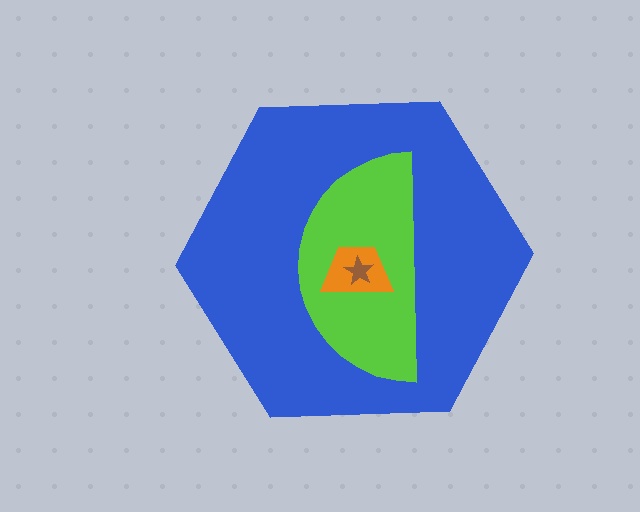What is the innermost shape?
The brown star.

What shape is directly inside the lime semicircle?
The orange trapezoid.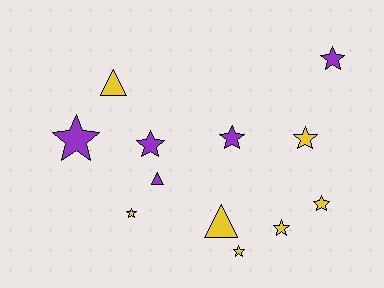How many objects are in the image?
There are 12 objects.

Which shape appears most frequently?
Star, with 9 objects.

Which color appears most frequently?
Yellow, with 7 objects.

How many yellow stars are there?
There are 5 yellow stars.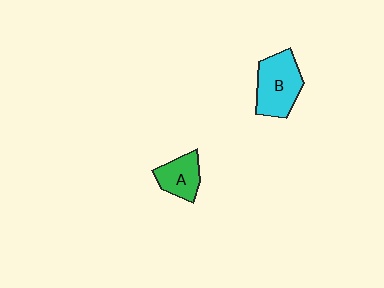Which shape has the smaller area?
Shape A (green).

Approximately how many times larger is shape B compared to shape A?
Approximately 1.6 times.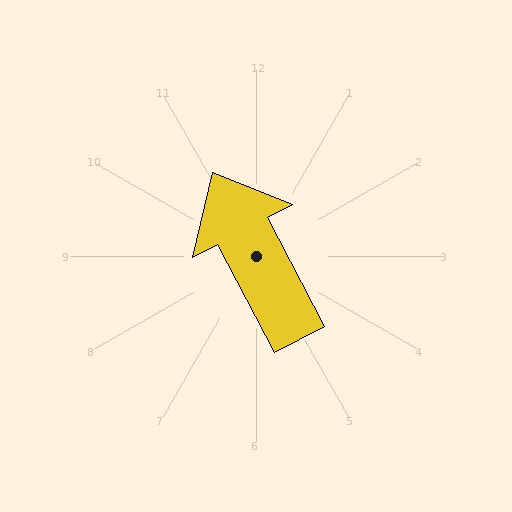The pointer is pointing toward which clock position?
Roughly 11 o'clock.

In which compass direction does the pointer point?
Northwest.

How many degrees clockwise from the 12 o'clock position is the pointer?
Approximately 332 degrees.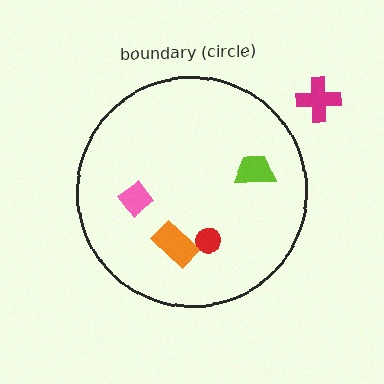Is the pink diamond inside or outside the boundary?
Inside.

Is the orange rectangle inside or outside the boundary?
Inside.